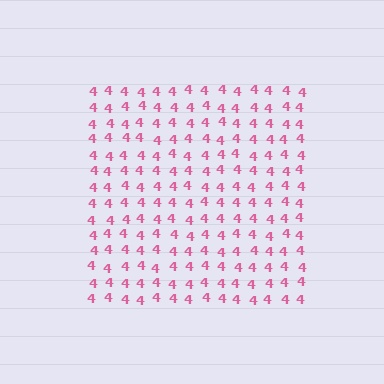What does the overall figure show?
The overall figure shows a square.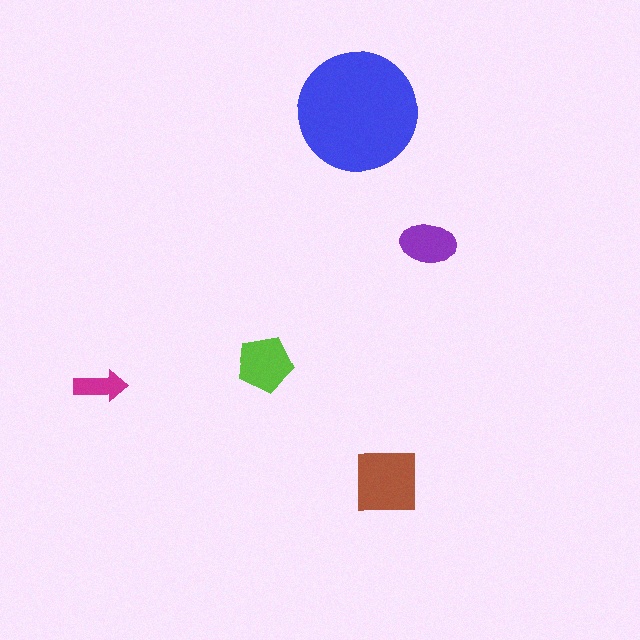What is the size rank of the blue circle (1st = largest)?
1st.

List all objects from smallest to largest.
The magenta arrow, the purple ellipse, the lime pentagon, the brown square, the blue circle.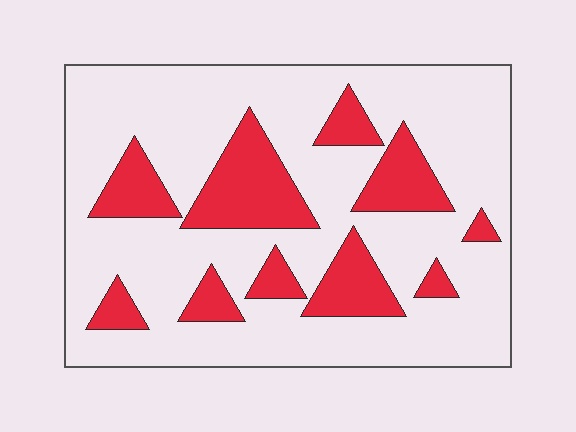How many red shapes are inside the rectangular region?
10.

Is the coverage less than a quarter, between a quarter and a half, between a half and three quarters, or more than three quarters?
Less than a quarter.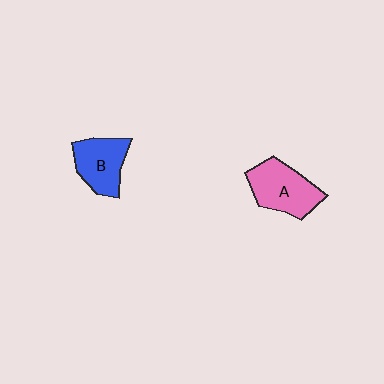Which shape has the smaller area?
Shape B (blue).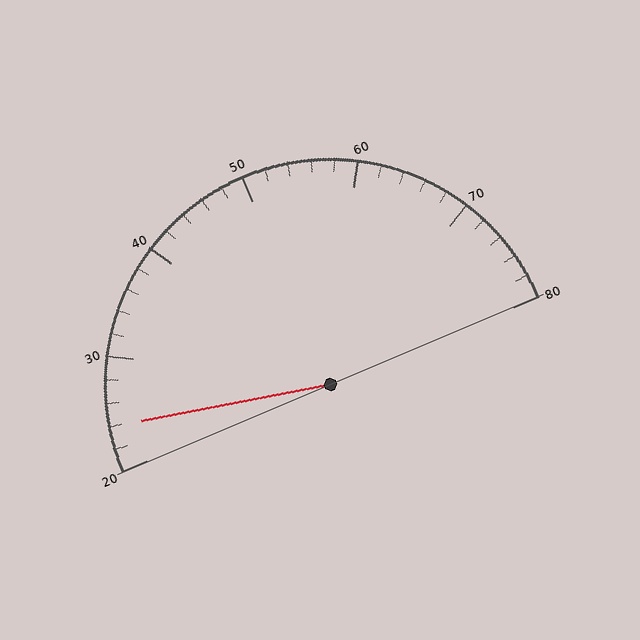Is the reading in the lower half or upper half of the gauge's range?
The reading is in the lower half of the range (20 to 80).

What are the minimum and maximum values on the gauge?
The gauge ranges from 20 to 80.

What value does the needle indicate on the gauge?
The needle indicates approximately 24.